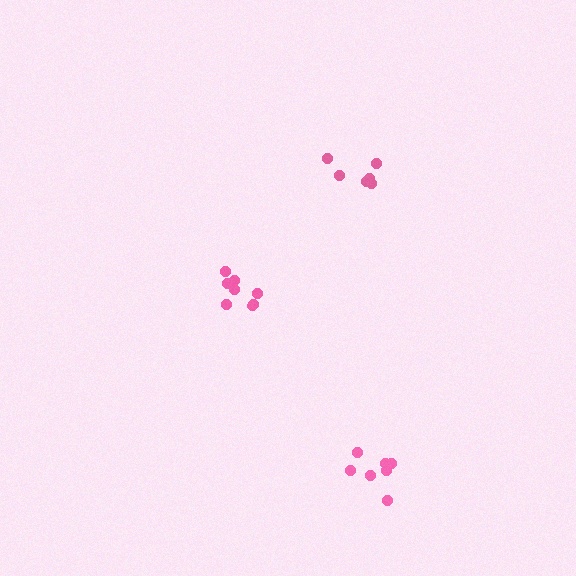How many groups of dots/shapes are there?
There are 3 groups.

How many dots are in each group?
Group 1: 8 dots, Group 2: 6 dots, Group 3: 7 dots (21 total).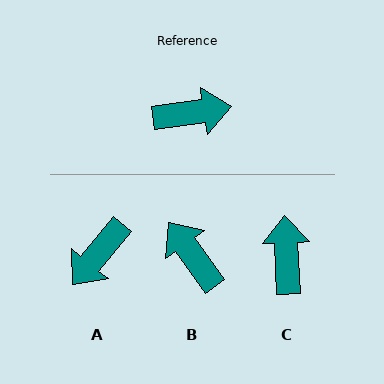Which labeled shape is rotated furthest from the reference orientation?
A, about 138 degrees away.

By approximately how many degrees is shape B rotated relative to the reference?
Approximately 118 degrees counter-clockwise.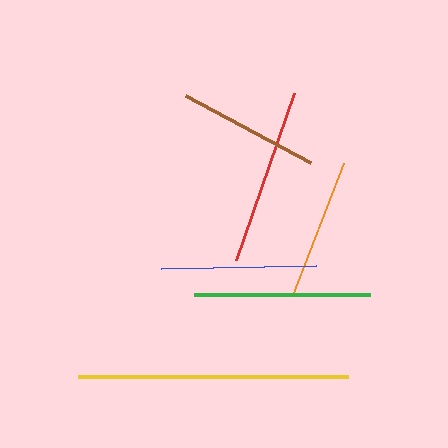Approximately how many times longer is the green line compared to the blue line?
The green line is approximately 1.1 times the length of the blue line.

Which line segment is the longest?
The yellow line is the longest at approximately 270 pixels.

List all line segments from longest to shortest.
From longest to shortest: yellow, red, green, blue, brown, orange.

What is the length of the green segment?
The green segment is approximately 176 pixels long.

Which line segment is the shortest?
The orange line is the shortest at approximately 142 pixels.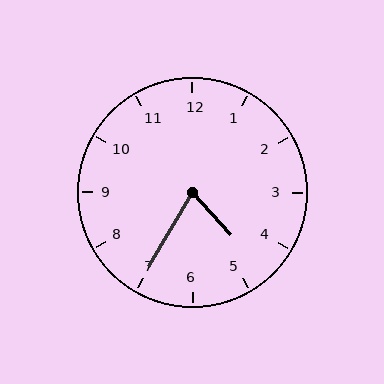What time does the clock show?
4:35.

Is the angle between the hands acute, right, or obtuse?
It is acute.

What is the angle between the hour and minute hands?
Approximately 72 degrees.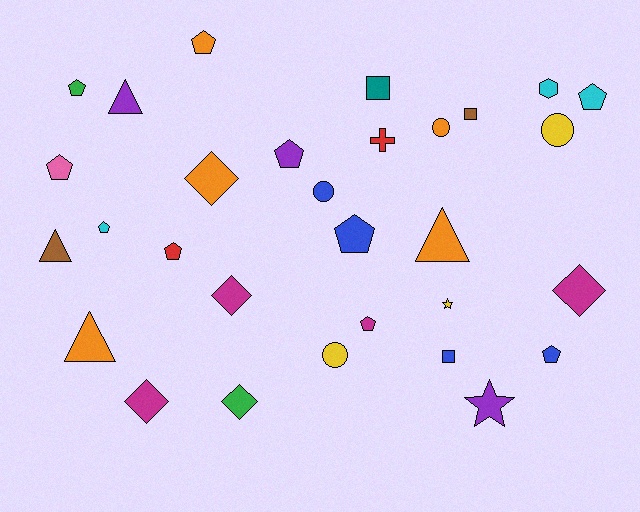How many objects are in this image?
There are 30 objects.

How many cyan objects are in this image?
There are 3 cyan objects.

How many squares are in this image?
There are 3 squares.